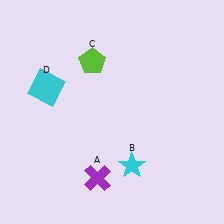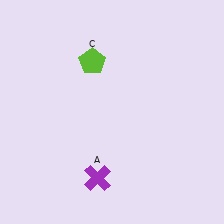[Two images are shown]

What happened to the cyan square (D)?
The cyan square (D) was removed in Image 2. It was in the top-left area of Image 1.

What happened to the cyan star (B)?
The cyan star (B) was removed in Image 2. It was in the bottom-right area of Image 1.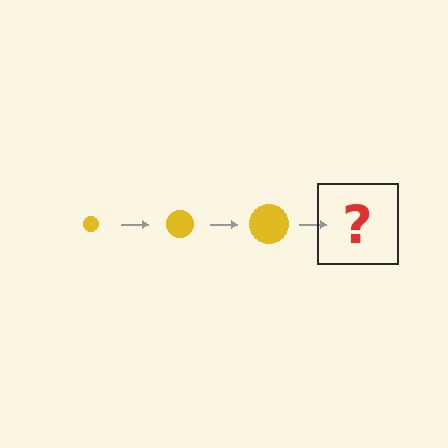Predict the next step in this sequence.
The next step is a yellow circle, larger than the previous one.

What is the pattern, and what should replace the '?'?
The pattern is that the circle gets progressively larger each step. The '?' should be a yellow circle, larger than the previous one.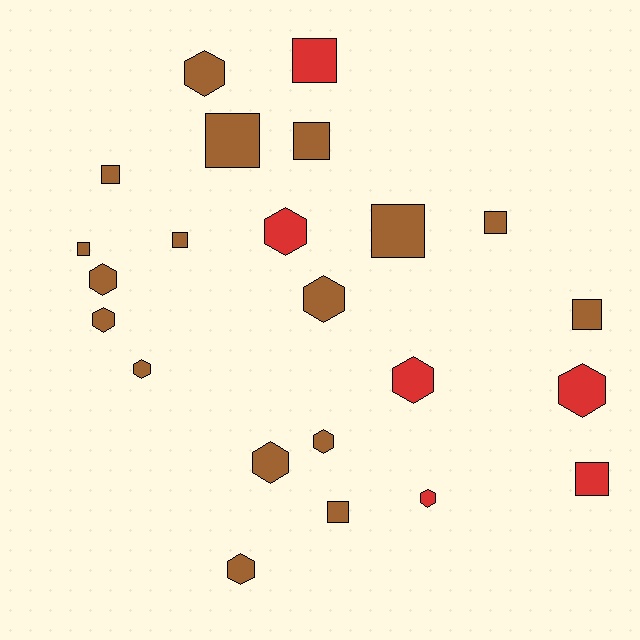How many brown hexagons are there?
There are 8 brown hexagons.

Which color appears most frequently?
Brown, with 17 objects.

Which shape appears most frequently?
Hexagon, with 12 objects.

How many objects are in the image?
There are 23 objects.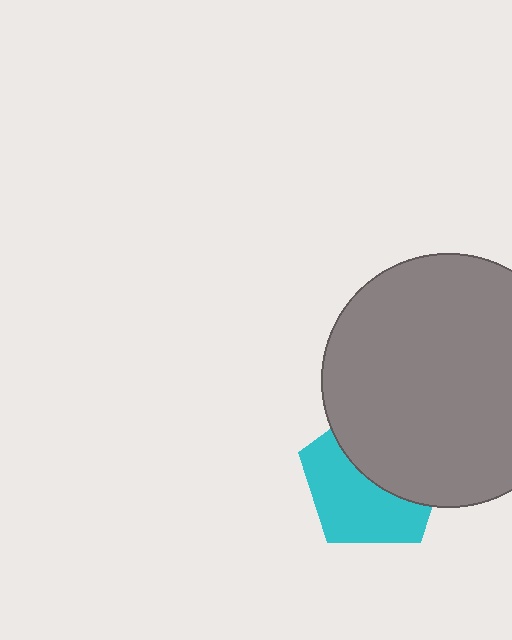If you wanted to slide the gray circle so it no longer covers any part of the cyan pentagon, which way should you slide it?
Slide it up — that is the most direct way to separate the two shapes.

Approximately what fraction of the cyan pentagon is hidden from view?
Roughly 48% of the cyan pentagon is hidden behind the gray circle.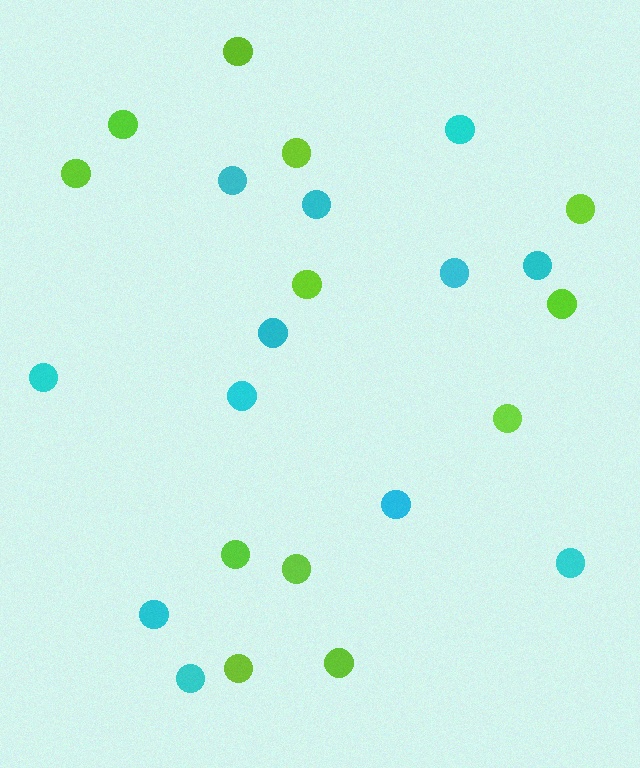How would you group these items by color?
There are 2 groups: one group of lime circles (12) and one group of cyan circles (12).